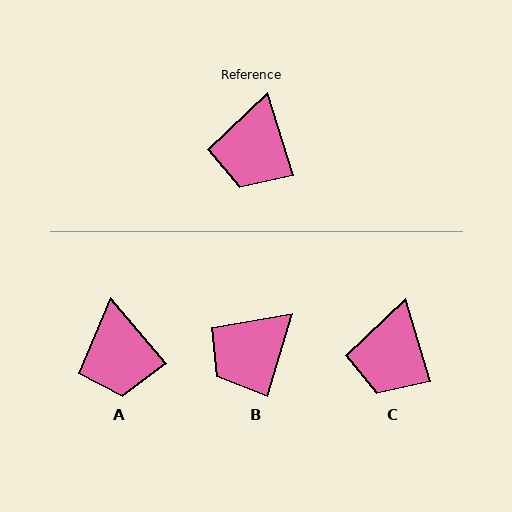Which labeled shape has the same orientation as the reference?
C.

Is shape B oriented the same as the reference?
No, it is off by about 33 degrees.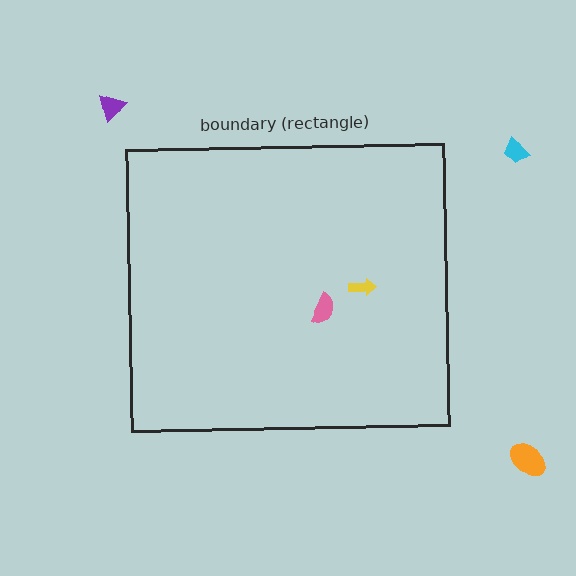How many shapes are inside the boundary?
2 inside, 3 outside.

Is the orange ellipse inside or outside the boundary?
Outside.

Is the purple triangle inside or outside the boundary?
Outside.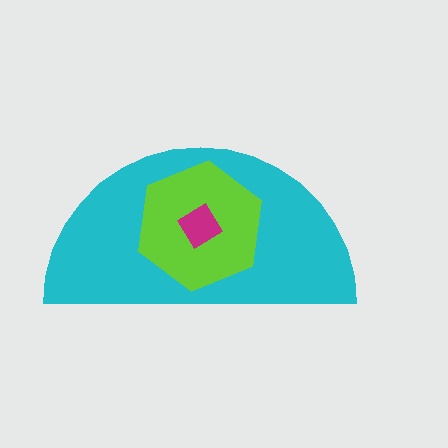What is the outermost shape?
The cyan semicircle.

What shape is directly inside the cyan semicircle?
The lime hexagon.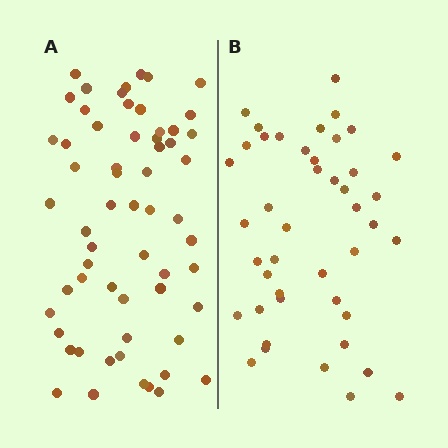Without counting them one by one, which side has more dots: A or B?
Region A (the left region) has more dots.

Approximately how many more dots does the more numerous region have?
Region A has approximately 15 more dots than region B.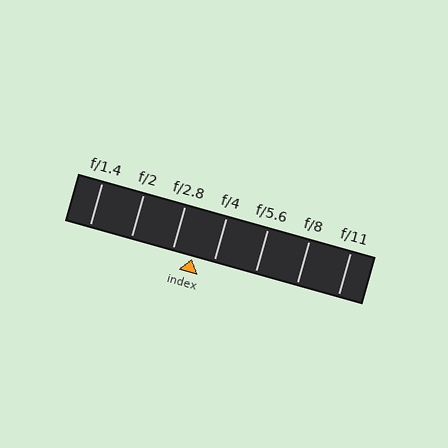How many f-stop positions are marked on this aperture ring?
There are 7 f-stop positions marked.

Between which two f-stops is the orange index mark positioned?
The index mark is between f/2.8 and f/4.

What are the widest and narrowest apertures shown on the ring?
The widest aperture shown is f/1.4 and the narrowest is f/11.